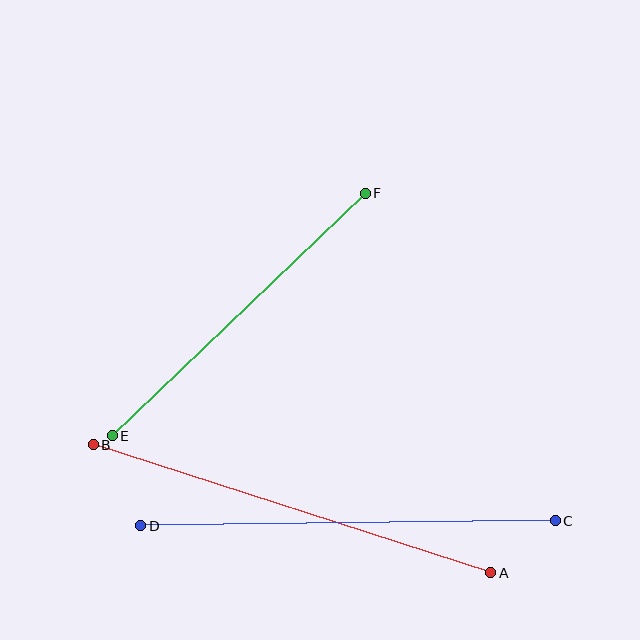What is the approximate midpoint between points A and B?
The midpoint is at approximately (292, 509) pixels.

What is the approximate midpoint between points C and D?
The midpoint is at approximately (348, 523) pixels.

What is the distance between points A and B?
The distance is approximately 417 pixels.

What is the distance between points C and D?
The distance is approximately 415 pixels.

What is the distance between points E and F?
The distance is approximately 350 pixels.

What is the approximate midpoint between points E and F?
The midpoint is at approximately (239, 314) pixels.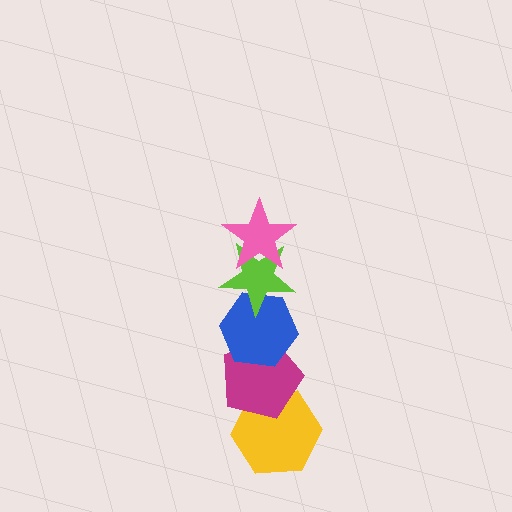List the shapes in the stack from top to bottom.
From top to bottom: the pink star, the lime star, the blue hexagon, the magenta pentagon, the yellow hexagon.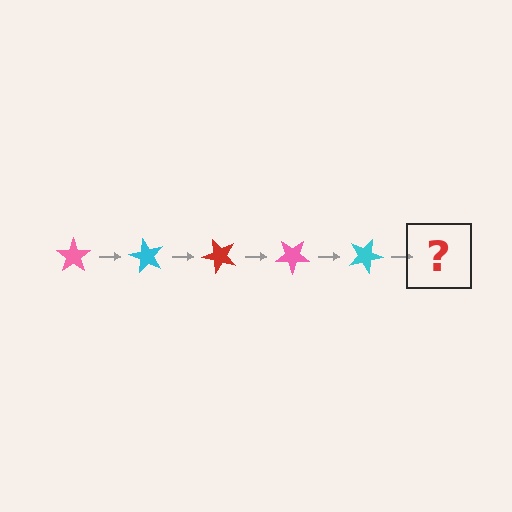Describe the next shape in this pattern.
It should be a red star, rotated 300 degrees from the start.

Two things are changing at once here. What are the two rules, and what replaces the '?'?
The two rules are that it rotates 60 degrees each step and the color cycles through pink, cyan, and red. The '?' should be a red star, rotated 300 degrees from the start.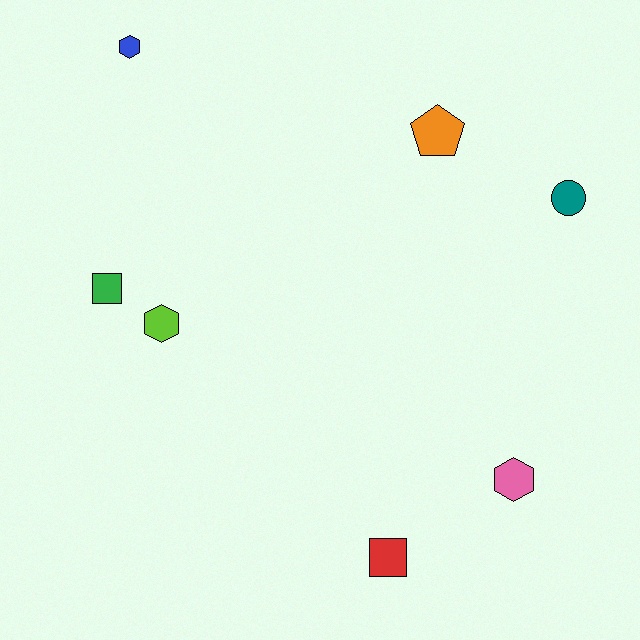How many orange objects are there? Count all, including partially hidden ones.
There is 1 orange object.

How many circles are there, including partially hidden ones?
There is 1 circle.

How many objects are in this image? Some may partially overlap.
There are 7 objects.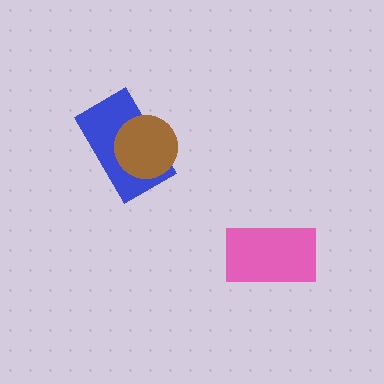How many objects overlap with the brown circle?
1 object overlaps with the brown circle.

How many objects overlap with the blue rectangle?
1 object overlaps with the blue rectangle.